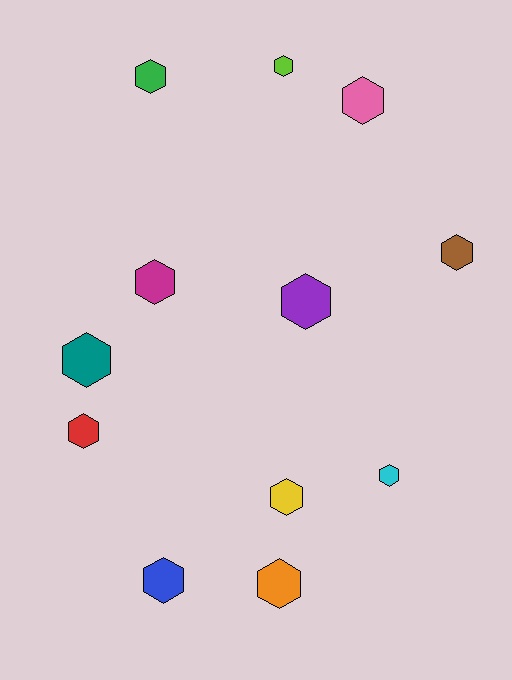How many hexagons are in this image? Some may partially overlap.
There are 12 hexagons.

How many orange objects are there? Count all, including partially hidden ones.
There is 1 orange object.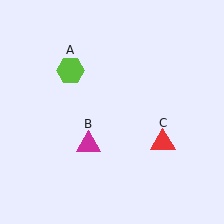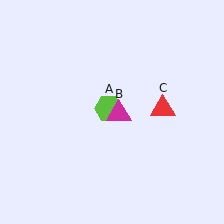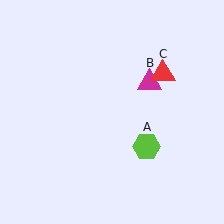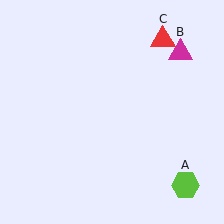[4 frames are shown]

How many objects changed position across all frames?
3 objects changed position: lime hexagon (object A), magenta triangle (object B), red triangle (object C).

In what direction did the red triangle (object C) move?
The red triangle (object C) moved up.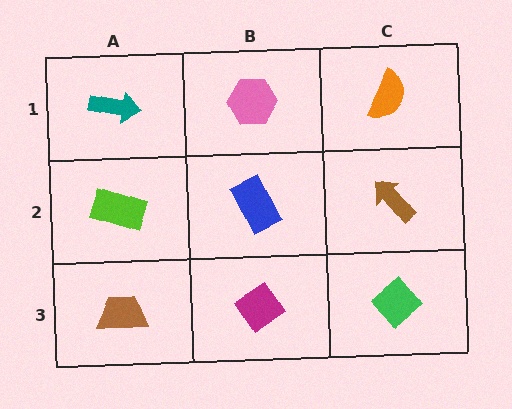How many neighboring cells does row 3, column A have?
2.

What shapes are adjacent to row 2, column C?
An orange semicircle (row 1, column C), a green diamond (row 3, column C), a blue rectangle (row 2, column B).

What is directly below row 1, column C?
A brown arrow.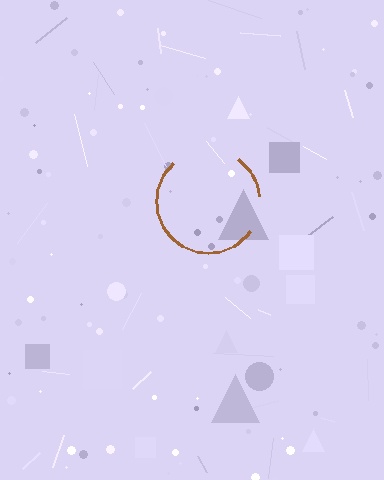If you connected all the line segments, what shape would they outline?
They would outline a circle.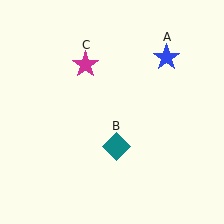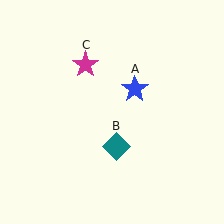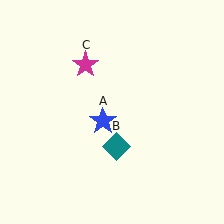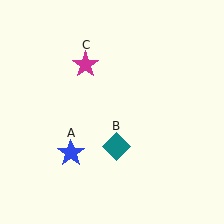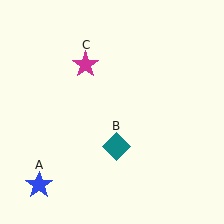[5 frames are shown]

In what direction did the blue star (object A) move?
The blue star (object A) moved down and to the left.